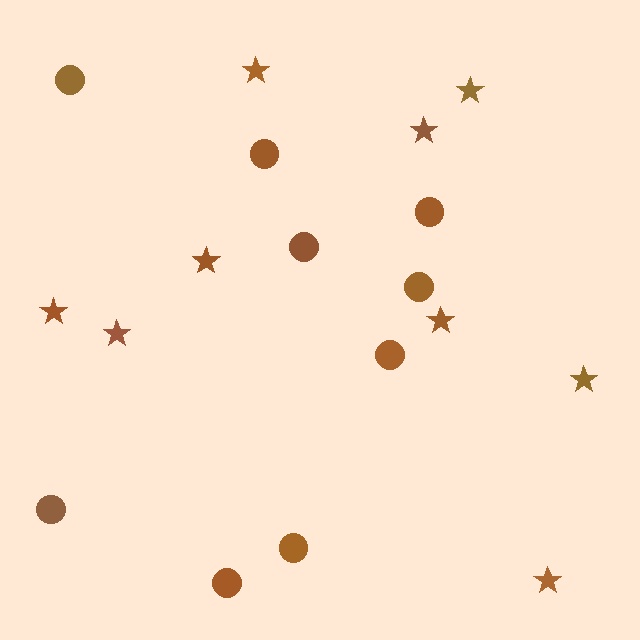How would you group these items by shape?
There are 2 groups: one group of circles (9) and one group of stars (9).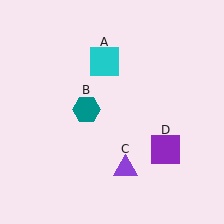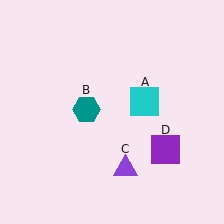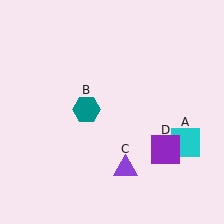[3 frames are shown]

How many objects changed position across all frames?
1 object changed position: cyan square (object A).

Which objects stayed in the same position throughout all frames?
Teal hexagon (object B) and purple triangle (object C) and purple square (object D) remained stationary.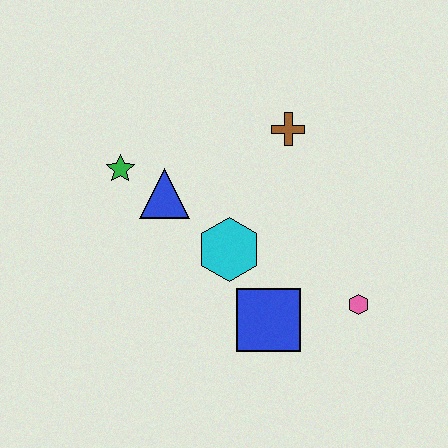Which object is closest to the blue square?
The cyan hexagon is closest to the blue square.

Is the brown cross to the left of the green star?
No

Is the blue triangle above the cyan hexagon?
Yes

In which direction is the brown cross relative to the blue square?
The brown cross is above the blue square.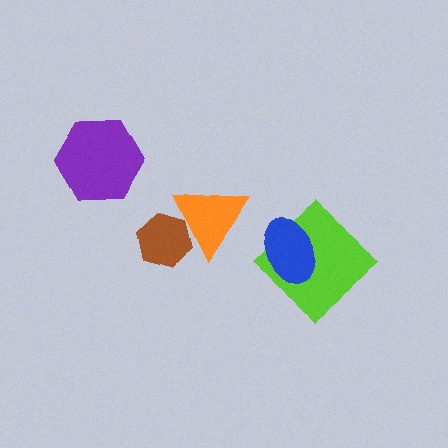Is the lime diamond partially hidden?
Yes, it is partially covered by another shape.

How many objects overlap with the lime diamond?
1 object overlaps with the lime diamond.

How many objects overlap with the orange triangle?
1 object overlaps with the orange triangle.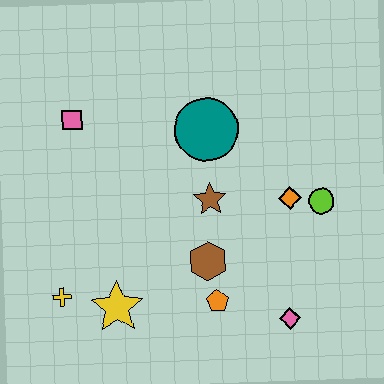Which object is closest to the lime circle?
The orange diamond is closest to the lime circle.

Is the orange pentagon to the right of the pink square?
Yes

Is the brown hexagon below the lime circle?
Yes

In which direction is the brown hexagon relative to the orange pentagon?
The brown hexagon is above the orange pentagon.